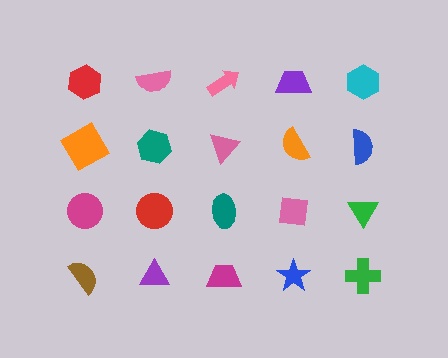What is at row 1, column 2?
A pink semicircle.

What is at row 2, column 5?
A blue semicircle.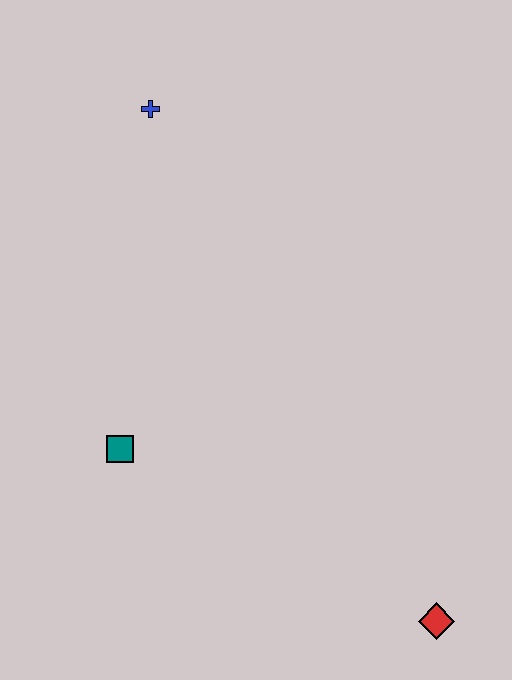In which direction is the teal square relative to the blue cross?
The teal square is below the blue cross.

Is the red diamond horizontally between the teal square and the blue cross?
No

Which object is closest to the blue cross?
The teal square is closest to the blue cross.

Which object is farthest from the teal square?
The red diamond is farthest from the teal square.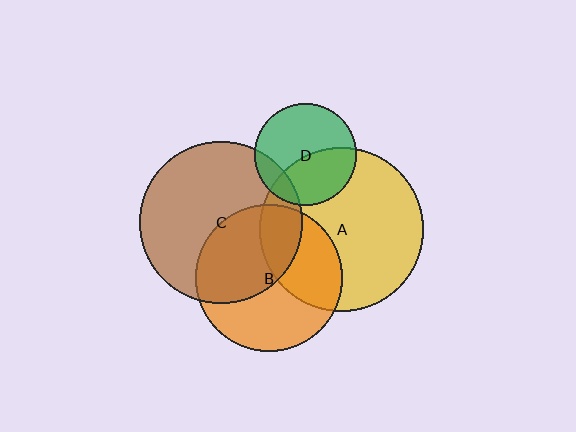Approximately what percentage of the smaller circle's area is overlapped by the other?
Approximately 35%.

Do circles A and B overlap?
Yes.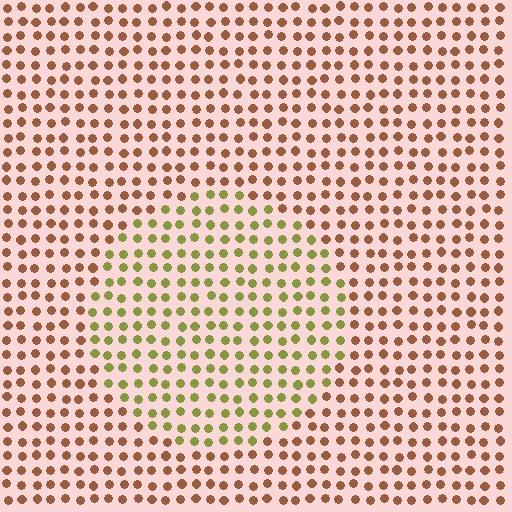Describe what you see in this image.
The image is filled with small brown elements in a uniform arrangement. A circle-shaped region is visible where the elements are tinted to a slightly different hue, forming a subtle color boundary.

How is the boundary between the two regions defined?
The boundary is defined purely by a slight shift in hue (about 54 degrees). Spacing, size, and orientation are identical on both sides.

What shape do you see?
I see a circle.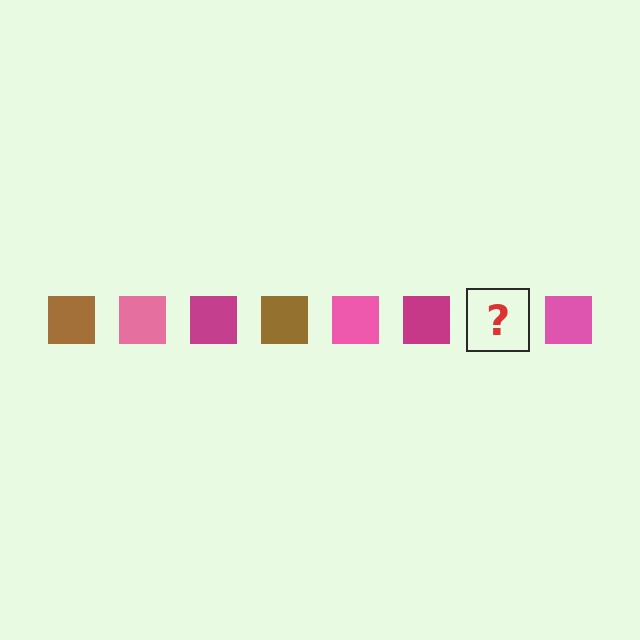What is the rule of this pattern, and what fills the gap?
The rule is that the pattern cycles through brown, pink, magenta squares. The gap should be filled with a brown square.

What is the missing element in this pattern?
The missing element is a brown square.